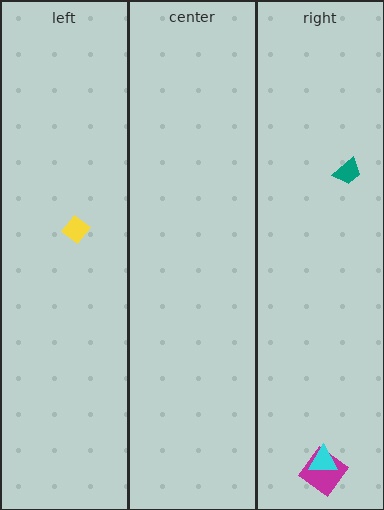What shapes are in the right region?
The magenta diamond, the cyan triangle, the teal trapezoid.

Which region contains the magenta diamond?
The right region.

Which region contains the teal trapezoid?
The right region.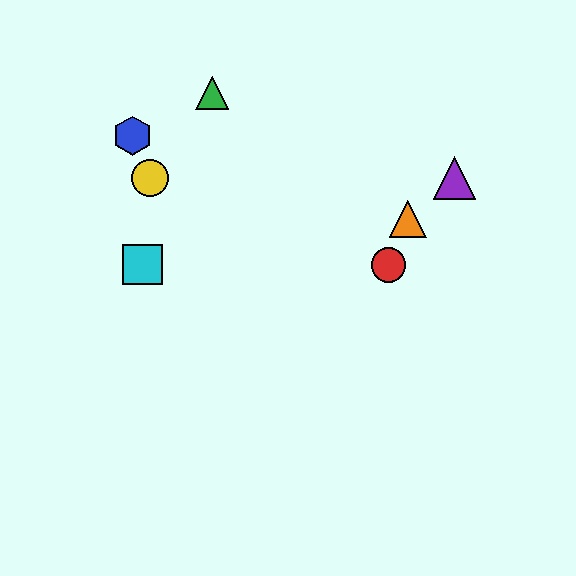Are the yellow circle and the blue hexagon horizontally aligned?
No, the yellow circle is at y≈178 and the blue hexagon is at y≈136.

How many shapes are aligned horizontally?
2 shapes (the yellow circle, the purple triangle) are aligned horizontally.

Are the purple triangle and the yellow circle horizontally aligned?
Yes, both are at y≈178.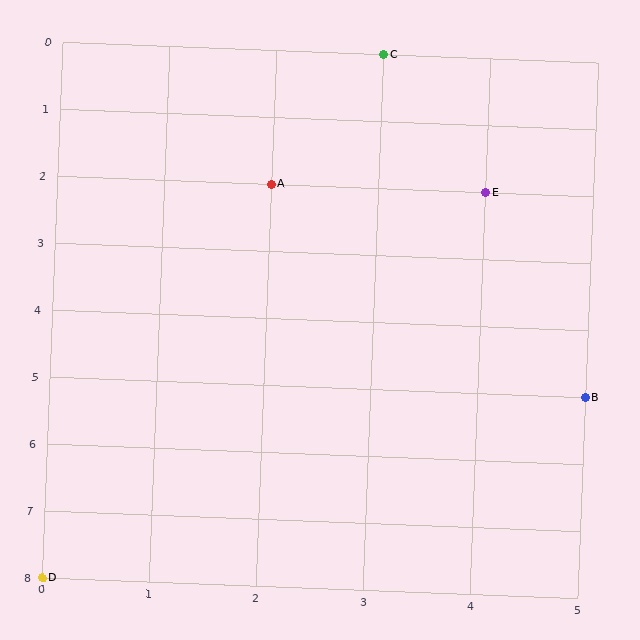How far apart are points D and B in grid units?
Points D and B are 5 columns and 3 rows apart (about 5.8 grid units diagonally).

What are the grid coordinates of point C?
Point C is at grid coordinates (3, 0).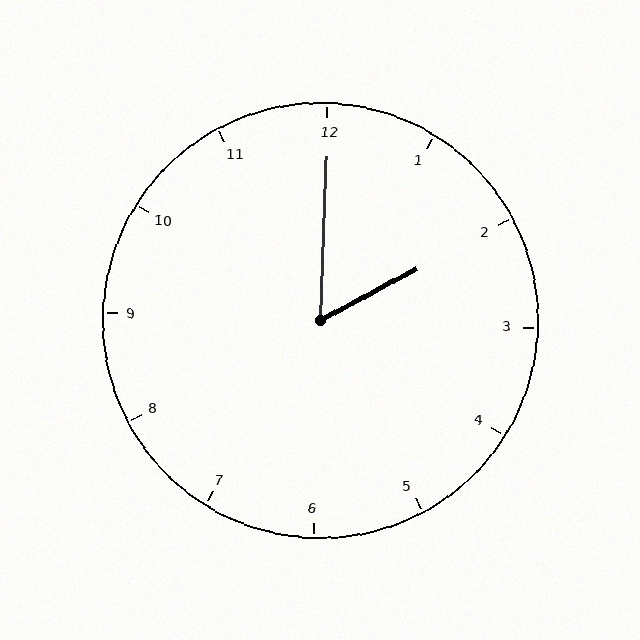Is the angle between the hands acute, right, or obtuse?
It is acute.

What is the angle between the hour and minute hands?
Approximately 60 degrees.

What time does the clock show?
2:00.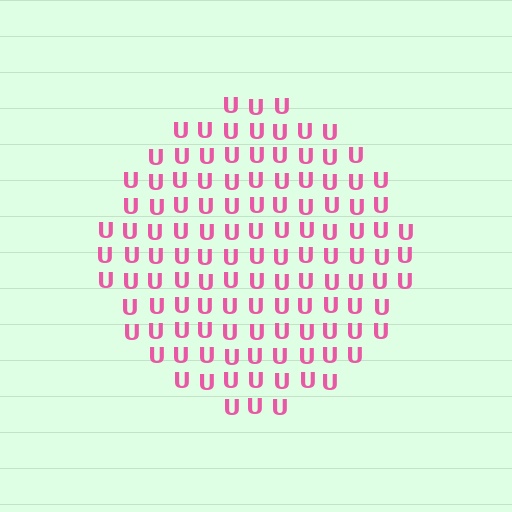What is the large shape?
The large shape is a circle.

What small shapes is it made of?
It is made of small letter U's.